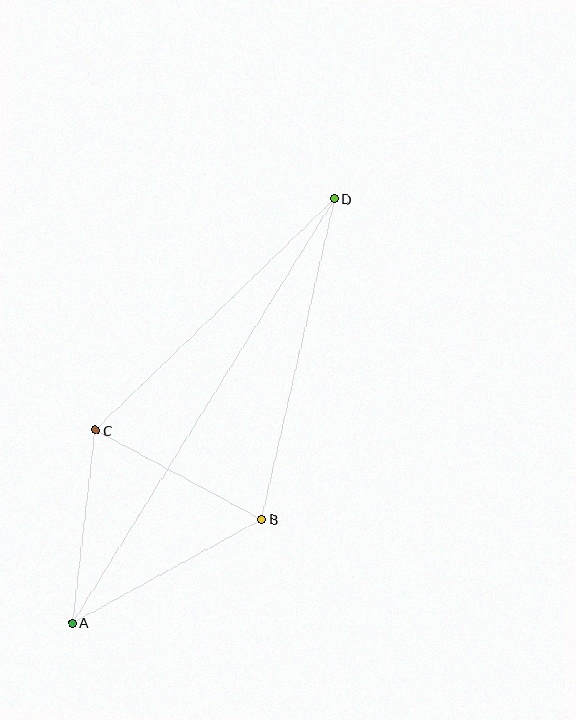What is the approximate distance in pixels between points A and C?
The distance between A and C is approximately 194 pixels.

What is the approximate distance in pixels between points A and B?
The distance between A and B is approximately 216 pixels.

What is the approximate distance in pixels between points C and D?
The distance between C and D is approximately 333 pixels.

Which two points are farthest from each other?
Points A and D are farthest from each other.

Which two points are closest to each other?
Points B and C are closest to each other.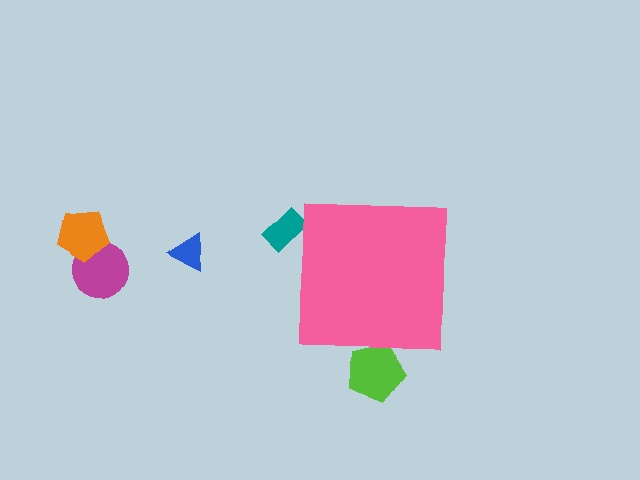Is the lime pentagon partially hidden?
Yes, the lime pentagon is partially hidden behind the pink square.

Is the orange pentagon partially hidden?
No, the orange pentagon is fully visible.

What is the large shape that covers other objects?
A pink square.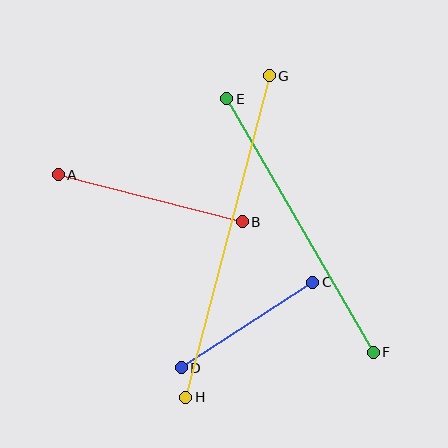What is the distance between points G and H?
The distance is approximately 332 pixels.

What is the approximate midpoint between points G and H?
The midpoint is at approximately (228, 237) pixels.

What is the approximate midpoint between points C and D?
The midpoint is at approximately (247, 325) pixels.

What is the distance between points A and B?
The distance is approximately 190 pixels.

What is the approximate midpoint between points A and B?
The midpoint is at approximately (150, 198) pixels.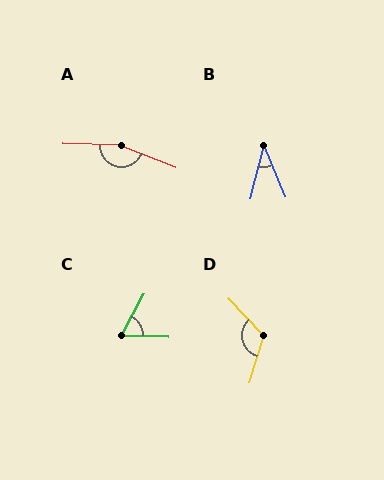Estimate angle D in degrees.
Approximately 120 degrees.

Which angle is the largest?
A, at approximately 161 degrees.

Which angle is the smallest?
B, at approximately 37 degrees.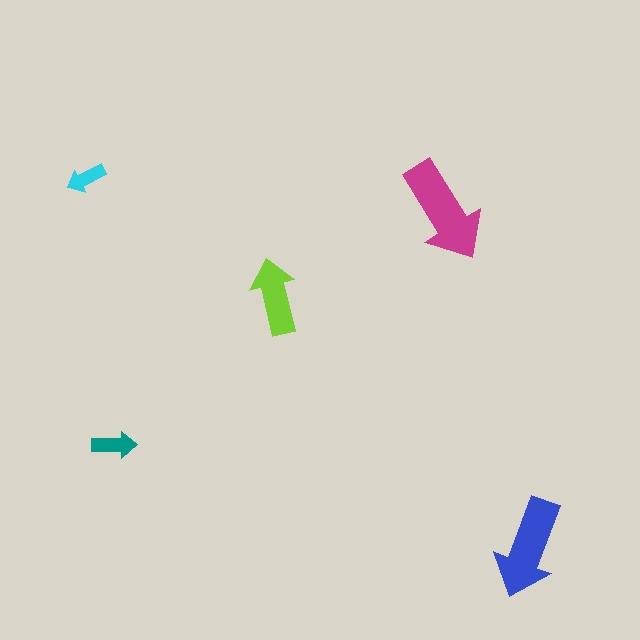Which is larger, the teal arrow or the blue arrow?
The blue one.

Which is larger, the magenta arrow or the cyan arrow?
The magenta one.